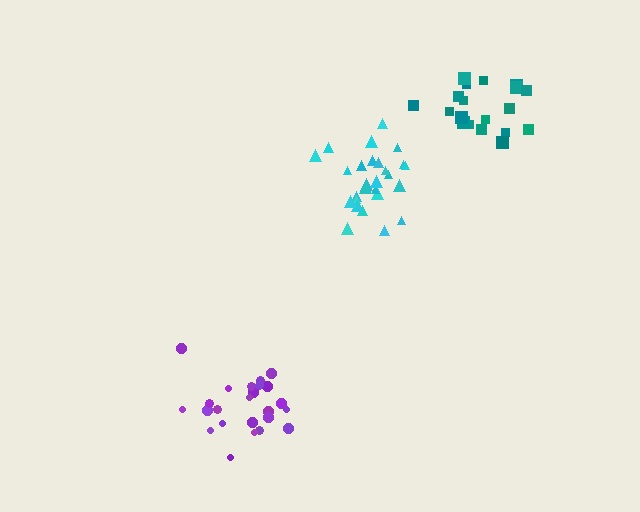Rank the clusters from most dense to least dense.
cyan, purple, teal.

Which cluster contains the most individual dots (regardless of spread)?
Cyan (28).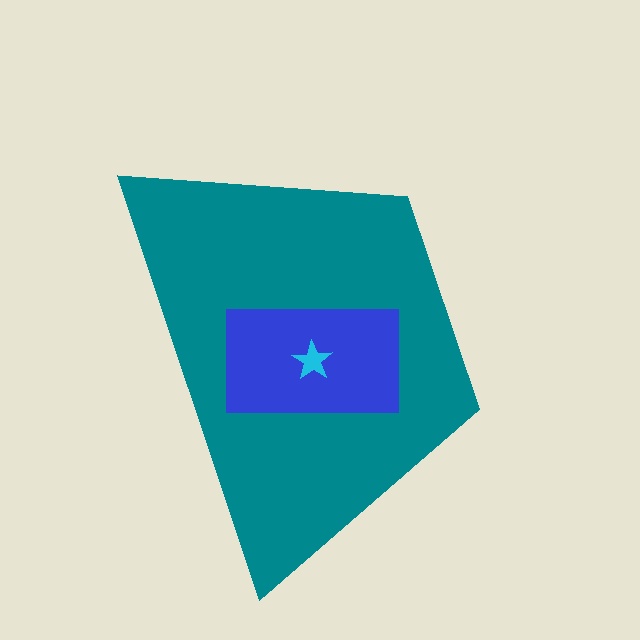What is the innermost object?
The cyan star.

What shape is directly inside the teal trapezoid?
The blue rectangle.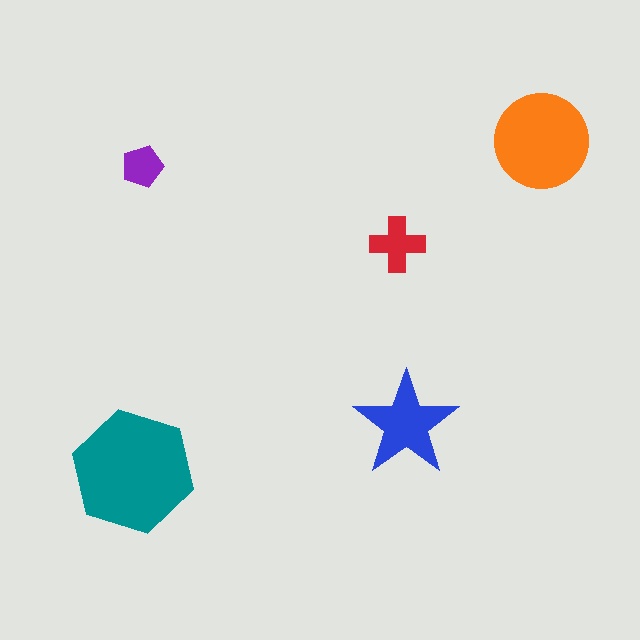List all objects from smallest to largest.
The purple pentagon, the red cross, the blue star, the orange circle, the teal hexagon.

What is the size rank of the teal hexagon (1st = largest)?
1st.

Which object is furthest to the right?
The orange circle is rightmost.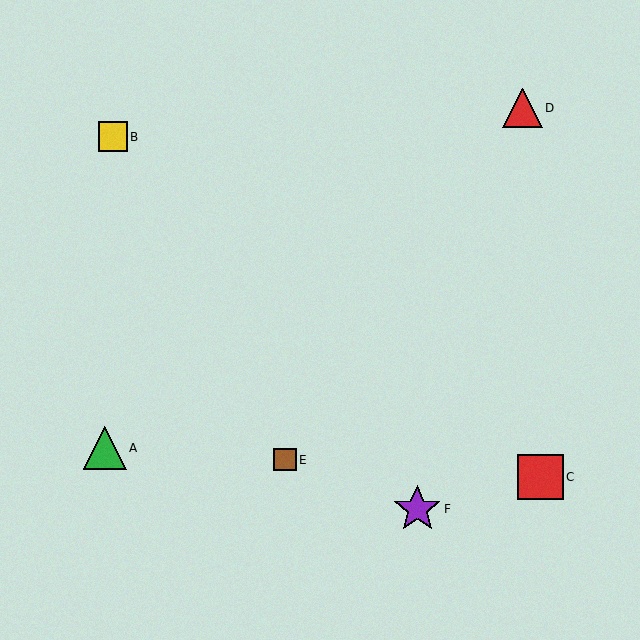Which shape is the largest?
The purple star (labeled F) is the largest.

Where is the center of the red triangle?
The center of the red triangle is at (522, 108).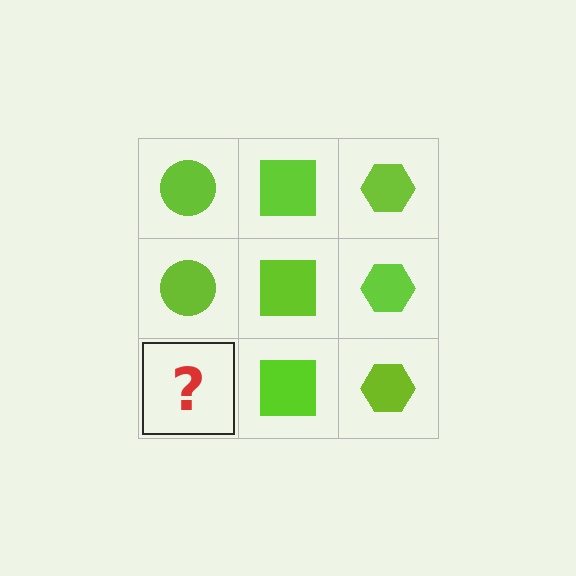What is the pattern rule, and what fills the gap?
The rule is that each column has a consistent shape. The gap should be filled with a lime circle.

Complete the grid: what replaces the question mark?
The question mark should be replaced with a lime circle.